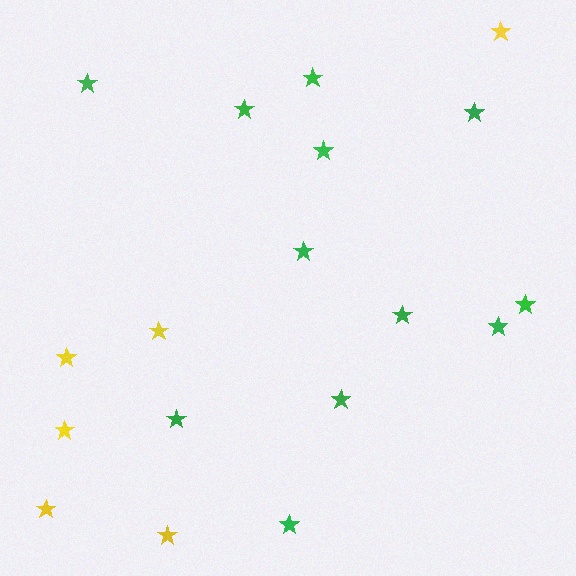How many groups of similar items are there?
There are 2 groups: one group of yellow stars (6) and one group of green stars (12).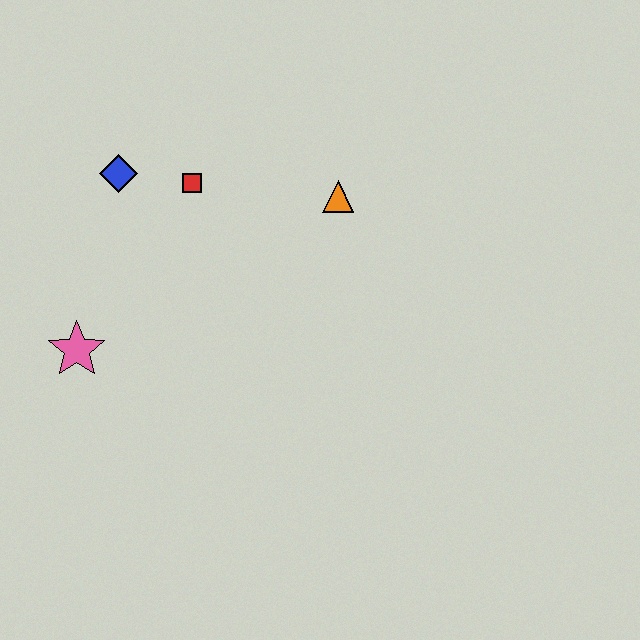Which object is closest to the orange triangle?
The red square is closest to the orange triangle.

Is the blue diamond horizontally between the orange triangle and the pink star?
Yes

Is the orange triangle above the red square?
No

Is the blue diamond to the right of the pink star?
Yes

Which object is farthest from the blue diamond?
The orange triangle is farthest from the blue diamond.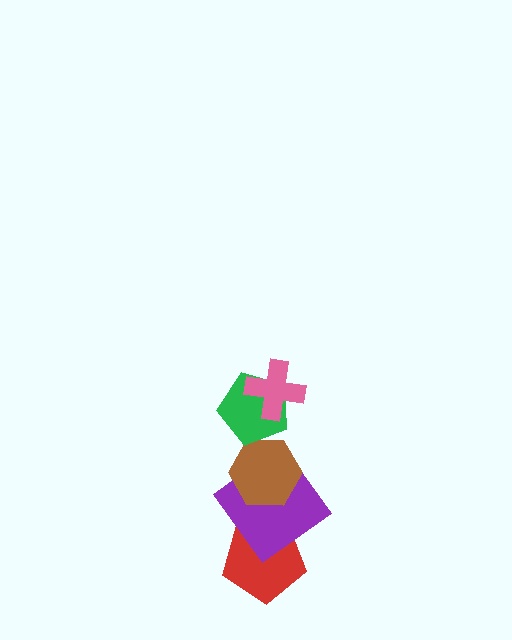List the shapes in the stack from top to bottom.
From top to bottom: the pink cross, the green pentagon, the brown hexagon, the purple diamond, the red pentagon.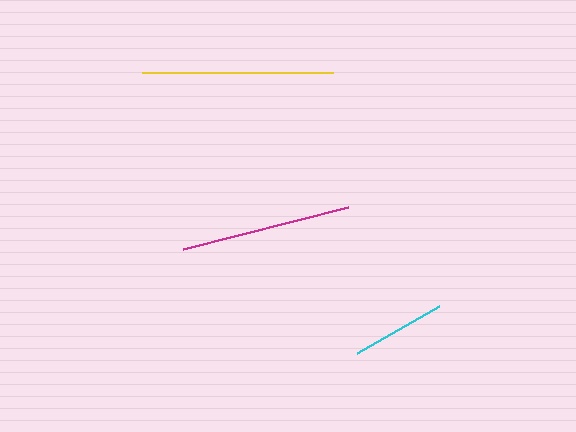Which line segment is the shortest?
The cyan line is the shortest at approximately 95 pixels.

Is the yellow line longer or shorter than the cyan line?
The yellow line is longer than the cyan line.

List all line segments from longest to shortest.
From longest to shortest: yellow, magenta, cyan.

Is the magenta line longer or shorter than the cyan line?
The magenta line is longer than the cyan line.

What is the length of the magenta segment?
The magenta segment is approximately 170 pixels long.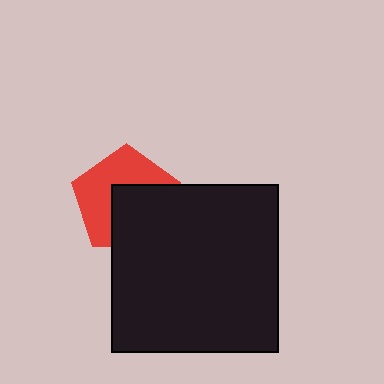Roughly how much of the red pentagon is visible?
About half of it is visible (roughly 53%).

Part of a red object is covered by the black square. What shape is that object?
It is a pentagon.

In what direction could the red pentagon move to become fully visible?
The red pentagon could move toward the upper-left. That would shift it out from behind the black square entirely.